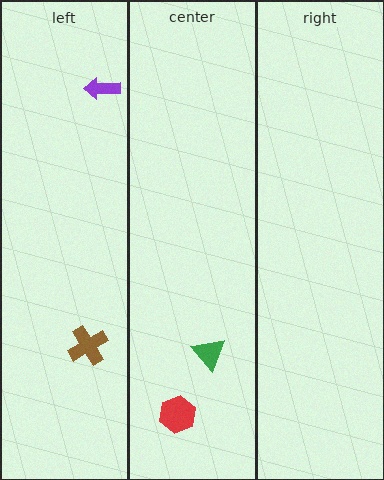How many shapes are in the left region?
2.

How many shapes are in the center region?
2.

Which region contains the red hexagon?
The center region.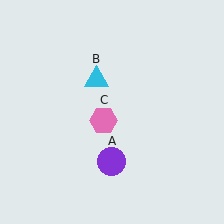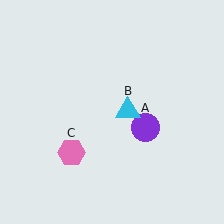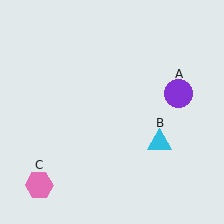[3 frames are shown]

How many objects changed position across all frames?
3 objects changed position: purple circle (object A), cyan triangle (object B), pink hexagon (object C).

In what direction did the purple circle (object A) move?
The purple circle (object A) moved up and to the right.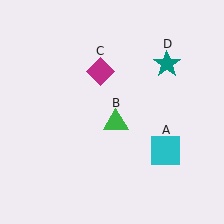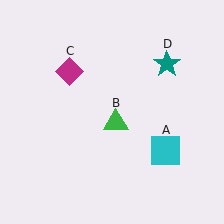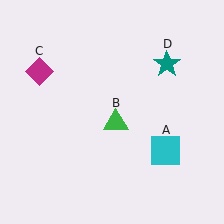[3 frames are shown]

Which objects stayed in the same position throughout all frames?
Cyan square (object A) and green triangle (object B) and teal star (object D) remained stationary.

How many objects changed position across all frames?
1 object changed position: magenta diamond (object C).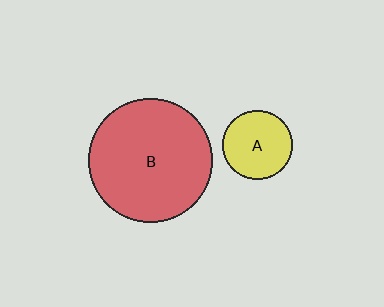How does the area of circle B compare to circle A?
Approximately 3.2 times.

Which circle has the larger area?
Circle B (red).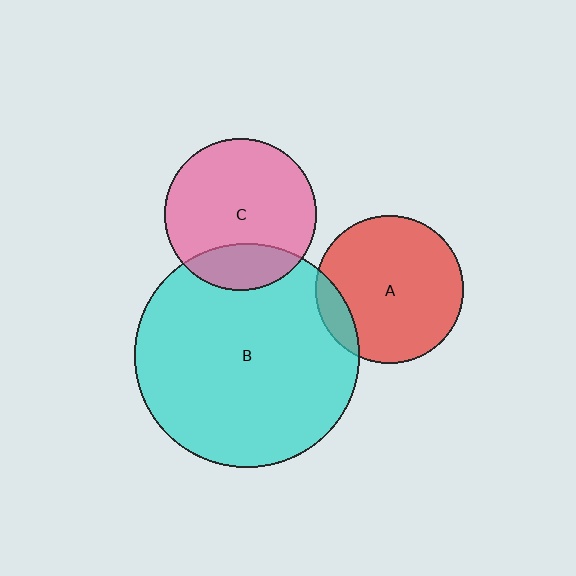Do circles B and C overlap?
Yes.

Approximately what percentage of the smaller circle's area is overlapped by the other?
Approximately 20%.